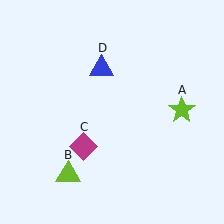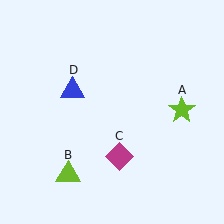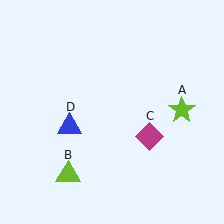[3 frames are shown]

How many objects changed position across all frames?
2 objects changed position: magenta diamond (object C), blue triangle (object D).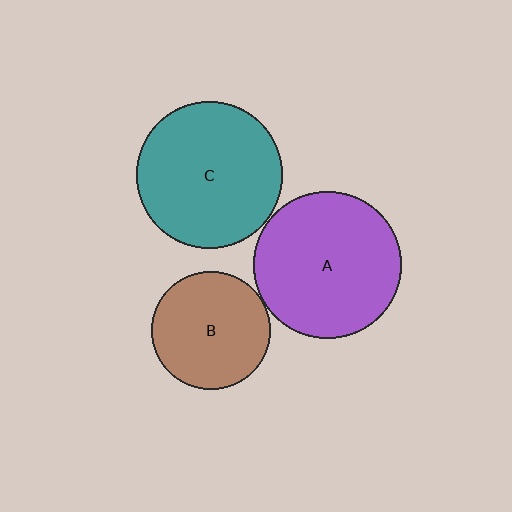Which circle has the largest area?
Circle A (purple).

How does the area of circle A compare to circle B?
Approximately 1.5 times.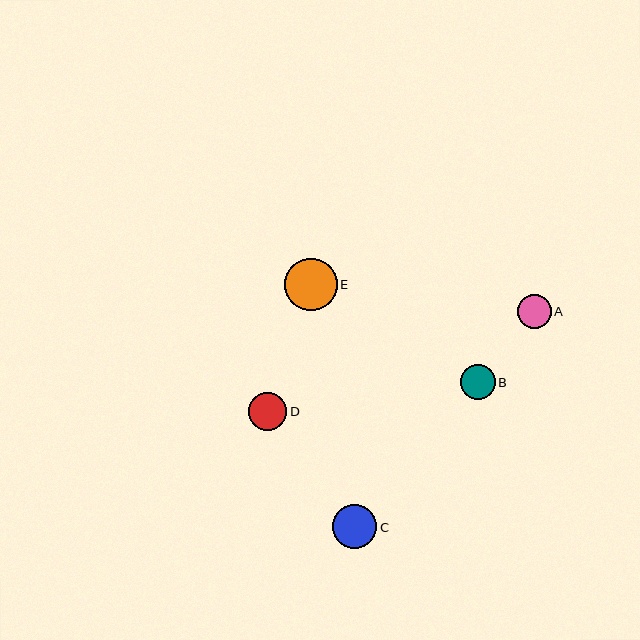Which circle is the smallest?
Circle A is the smallest with a size of approximately 33 pixels.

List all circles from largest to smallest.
From largest to smallest: E, C, D, B, A.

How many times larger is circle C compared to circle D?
Circle C is approximately 1.2 times the size of circle D.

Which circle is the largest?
Circle E is the largest with a size of approximately 52 pixels.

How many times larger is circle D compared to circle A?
Circle D is approximately 1.1 times the size of circle A.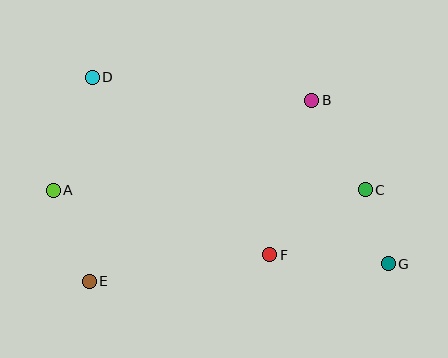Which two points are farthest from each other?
Points D and G are farthest from each other.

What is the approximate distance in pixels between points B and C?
The distance between B and C is approximately 104 pixels.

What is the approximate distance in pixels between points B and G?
The distance between B and G is approximately 180 pixels.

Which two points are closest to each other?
Points C and G are closest to each other.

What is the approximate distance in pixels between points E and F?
The distance between E and F is approximately 182 pixels.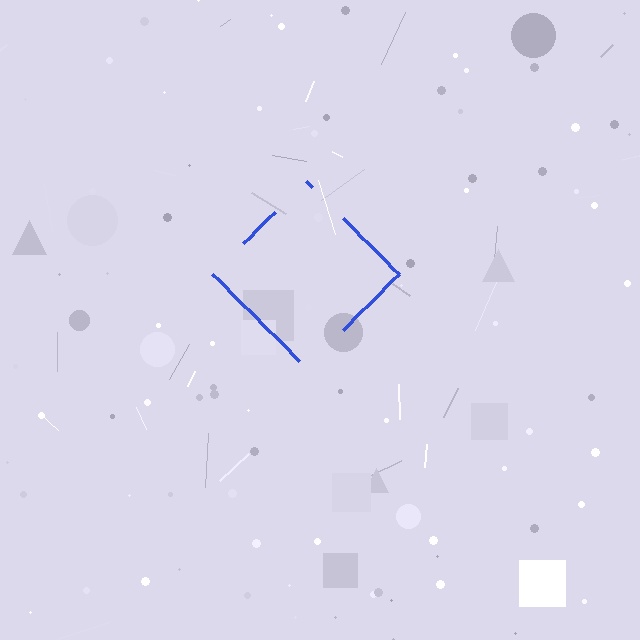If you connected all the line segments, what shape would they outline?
They would outline a diamond.